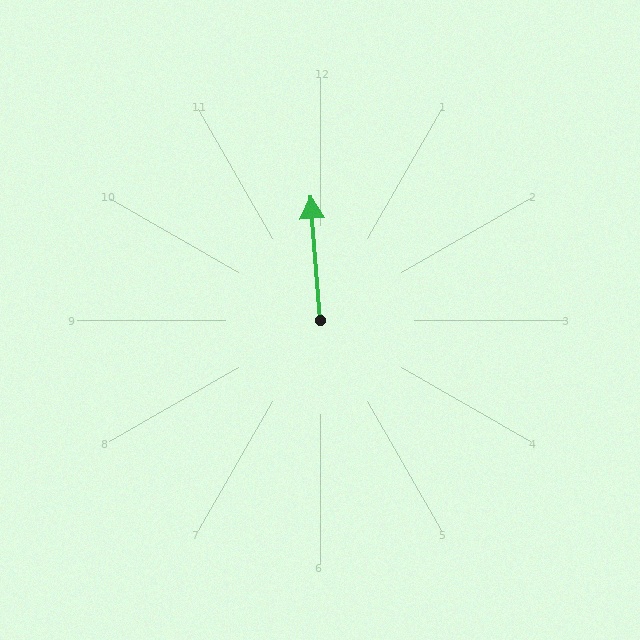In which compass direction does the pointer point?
North.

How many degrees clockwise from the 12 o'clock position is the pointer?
Approximately 356 degrees.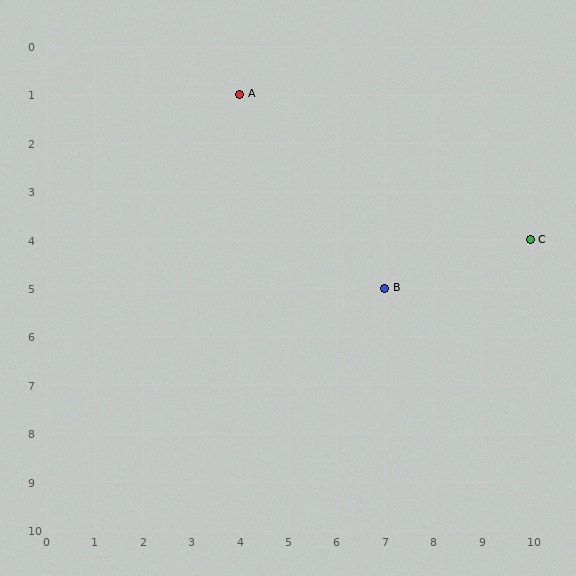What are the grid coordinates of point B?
Point B is at grid coordinates (7, 5).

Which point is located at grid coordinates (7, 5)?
Point B is at (7, 5).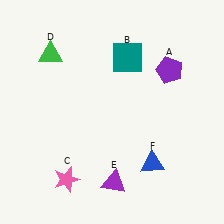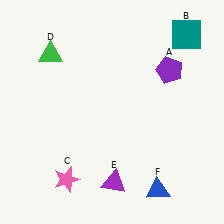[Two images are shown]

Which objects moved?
The objects that moved are: the teal square (B), the blue triangle (F).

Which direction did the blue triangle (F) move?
The blue triangle (F) moved down.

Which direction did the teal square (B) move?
The teal square (B) moved right.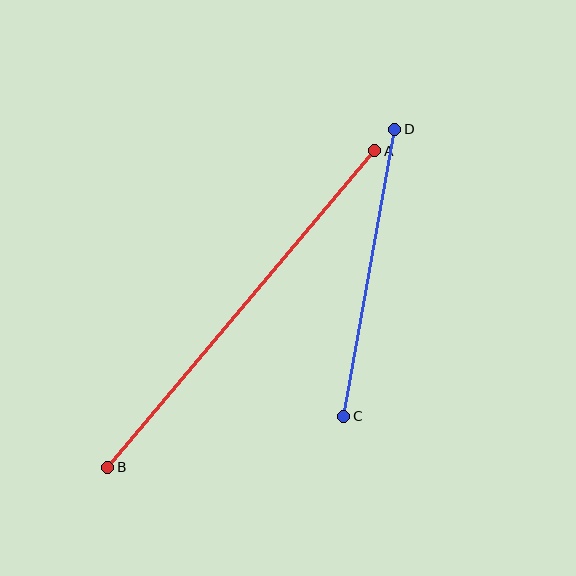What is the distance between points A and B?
The distance is approximately 414 pixels.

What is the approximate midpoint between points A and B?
The midpoint is at approximately (241, 309) pixels.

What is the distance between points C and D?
The distance is approximately 291 pixels.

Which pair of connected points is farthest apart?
Points A and B are farthest apart.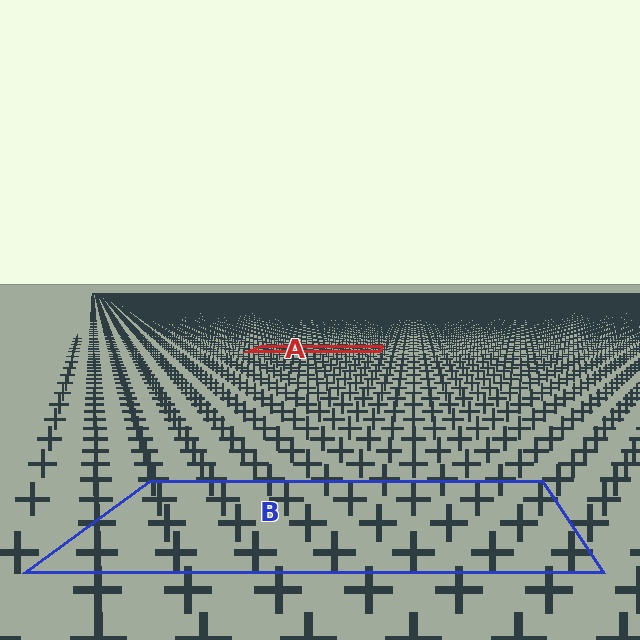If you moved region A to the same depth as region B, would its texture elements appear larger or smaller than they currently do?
They would appear larger. At a closer depth, the same texture elements are projected at a bigger on-screen size.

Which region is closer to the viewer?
Region B is closer. The texture elements there are larger and more spread out.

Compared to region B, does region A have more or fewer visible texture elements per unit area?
Region A has more texture elements per unit area — they are packed more densely because it is farther away.